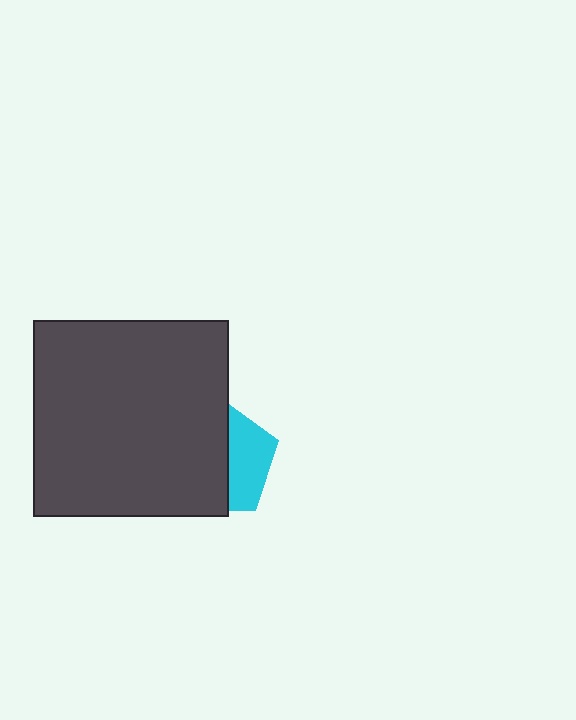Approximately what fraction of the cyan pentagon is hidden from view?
Roughly 62% of the cyan pentagon is hidden behind the dark gray square.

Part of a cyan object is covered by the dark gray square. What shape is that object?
It is a pentagon.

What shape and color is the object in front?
The object in front is a dark gray square.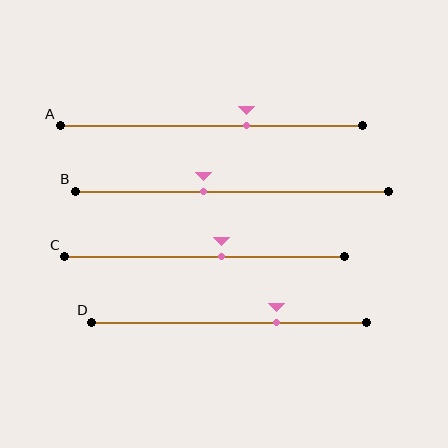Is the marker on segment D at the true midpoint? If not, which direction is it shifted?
No, the marker on segment D is shifted to the right by about 17% of the segment length.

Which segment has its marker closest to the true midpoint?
Segment C has its marker closest to the true midpoint.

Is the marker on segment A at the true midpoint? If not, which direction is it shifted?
No, the marker on segment A is shifted to the right by about 12% of the segment length.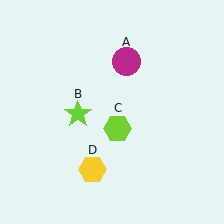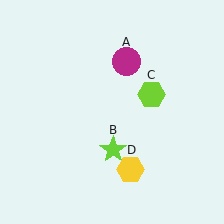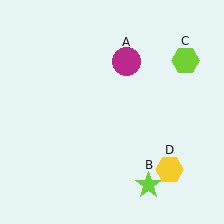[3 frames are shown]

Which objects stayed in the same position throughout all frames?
Magenta circle (object A) remained stationary.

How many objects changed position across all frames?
3 objects changed position: lime star (object B), lime hexagon (object C), yellow hexagon (object D).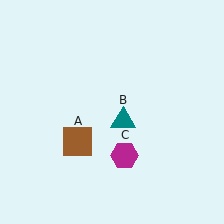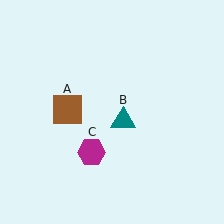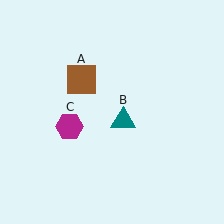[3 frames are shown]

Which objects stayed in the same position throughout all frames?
Teal triangle (object B) remained stationary.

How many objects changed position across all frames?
2 objects changed position: brown square (object A), magenta hexagon (object C).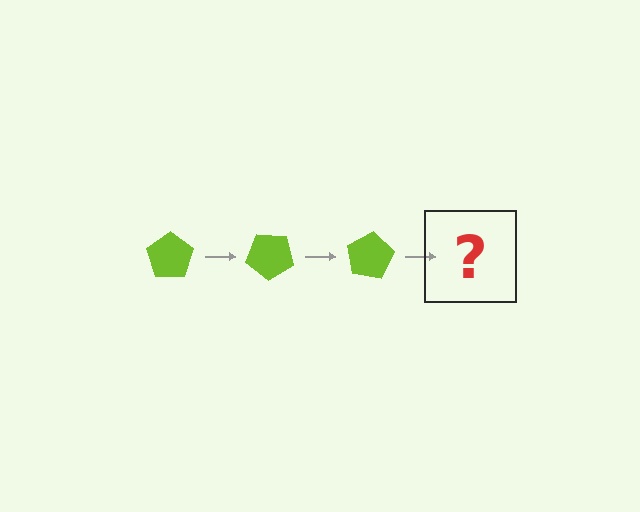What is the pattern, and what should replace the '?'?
The pattern is that the pentagon rotates 40 degrees each step. The '?' should be a lime pentagon rotated 120 degrees.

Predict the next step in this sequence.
The next step is a lime pentagon rotated 120 degrees.